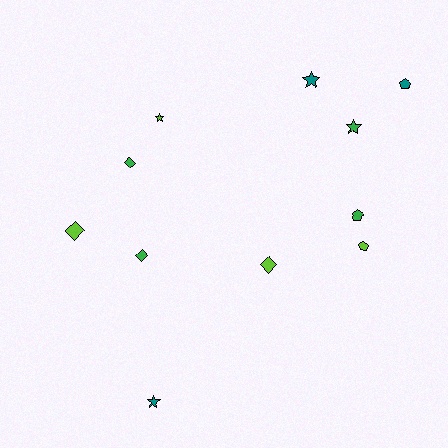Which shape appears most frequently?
Diamond, with 4 objects.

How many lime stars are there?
There is 1 lime star.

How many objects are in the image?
There are 11 objects.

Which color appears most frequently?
Lime, with 4 objects.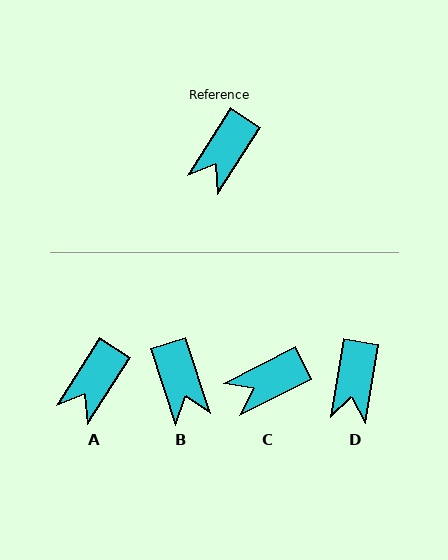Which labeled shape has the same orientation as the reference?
A.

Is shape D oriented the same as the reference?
No, it is off by about 23 degrees.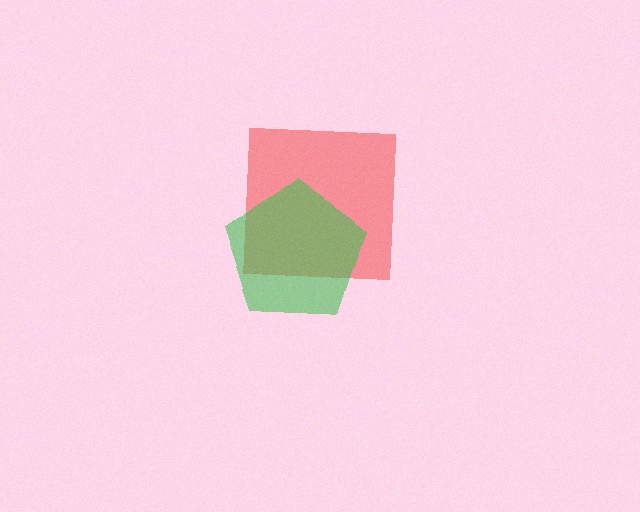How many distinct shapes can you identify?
There are 2 distinct shapes: a red square, a green pentagon.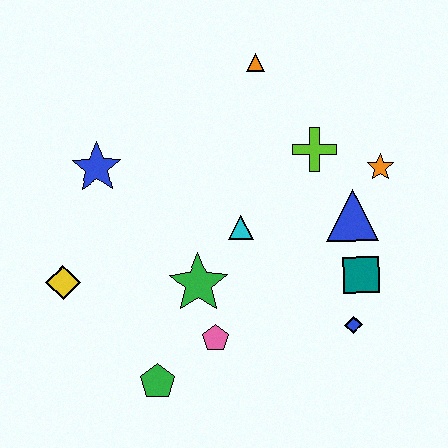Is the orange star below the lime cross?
Yes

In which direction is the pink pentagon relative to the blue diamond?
The pink pentagon is to the left of the blue diamond.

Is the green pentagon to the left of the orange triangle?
Yes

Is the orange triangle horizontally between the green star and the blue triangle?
Yes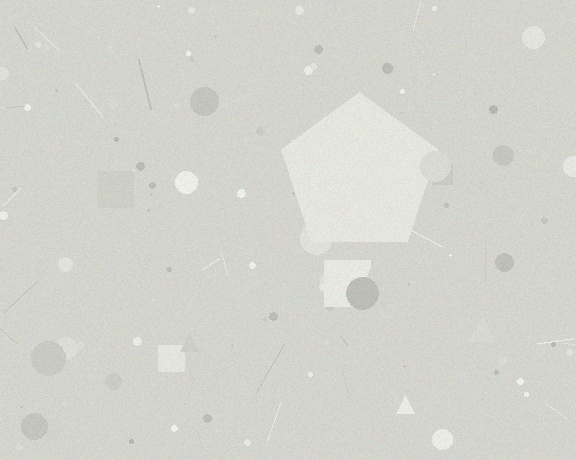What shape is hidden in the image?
A pentagon is hidden in the image.